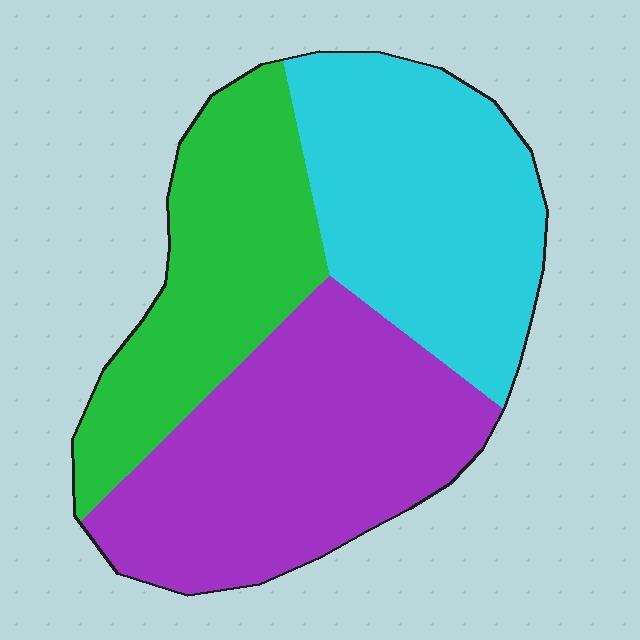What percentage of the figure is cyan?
Cyan covers around 35% of the figure.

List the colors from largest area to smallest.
From largest to smallest: purple, cyan, green.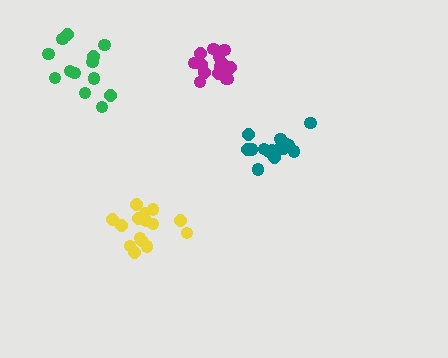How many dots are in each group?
Group 1: 15 dots, Group 2: 16 dots, Group 3: 15 dots, Group 4: 13 dots (59 total).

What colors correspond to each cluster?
The clusters are colored: teal, yellow, magenta, green.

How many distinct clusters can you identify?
There are 4 distinct clusters.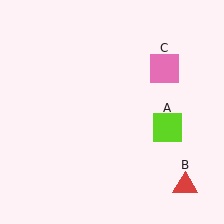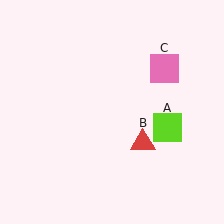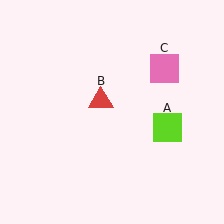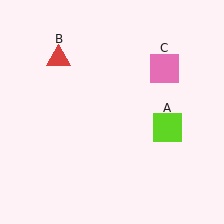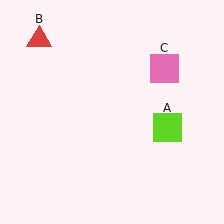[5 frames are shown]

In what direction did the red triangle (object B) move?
The red triangle (object B) moved up and to the left.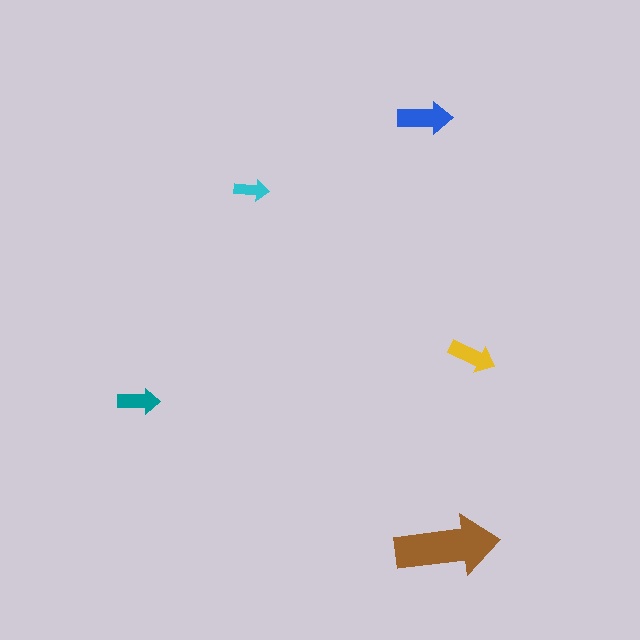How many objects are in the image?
There are 5 objects in the image.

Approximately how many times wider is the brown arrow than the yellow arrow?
About 2 times wider.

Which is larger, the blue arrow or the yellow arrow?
The blue one.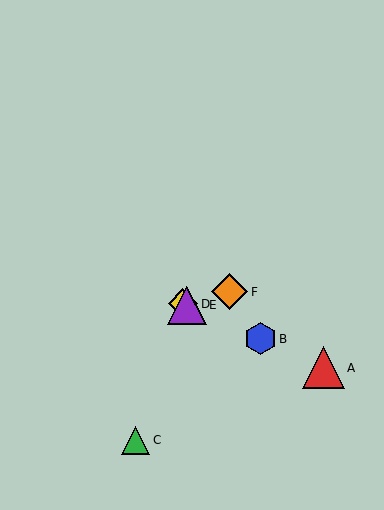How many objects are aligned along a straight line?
4 objects (A, B, D, E) are aligned along a straight line.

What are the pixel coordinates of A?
Object A is at (323, 368).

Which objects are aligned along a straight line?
Objects A, B, D, E are aligned along a straight line.